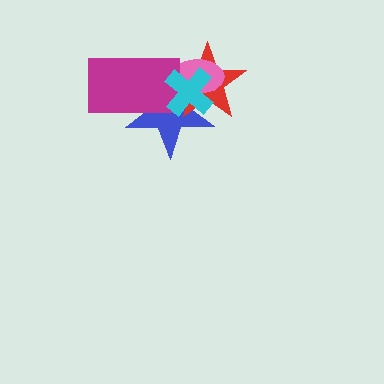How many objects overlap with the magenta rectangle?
4 objects overlap with the magenta rectangle.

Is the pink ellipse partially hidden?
Yes, it is partially covered by another shape.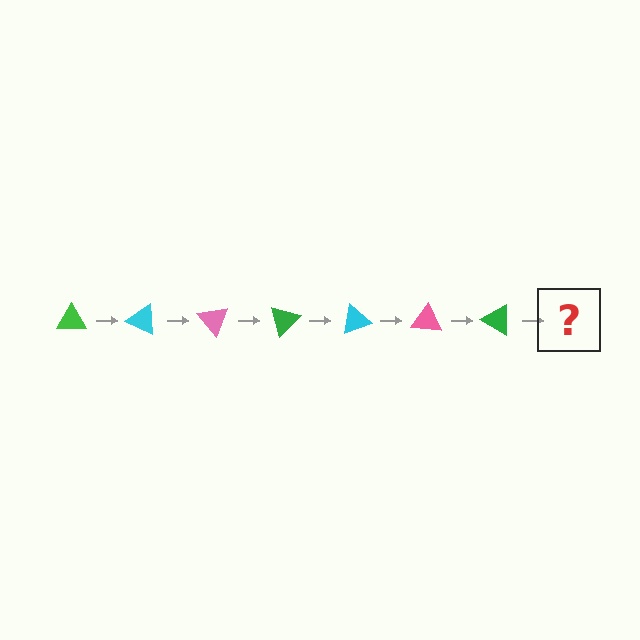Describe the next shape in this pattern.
It should be a cyan triangle, rotated 175 degrees from the start.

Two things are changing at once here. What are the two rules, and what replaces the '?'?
The two rules are that it rotates 25 degrees each step and the color cycles through green, cyan, and pink. The '?' should be a cyan triangle, rotated 175 degrees from the start.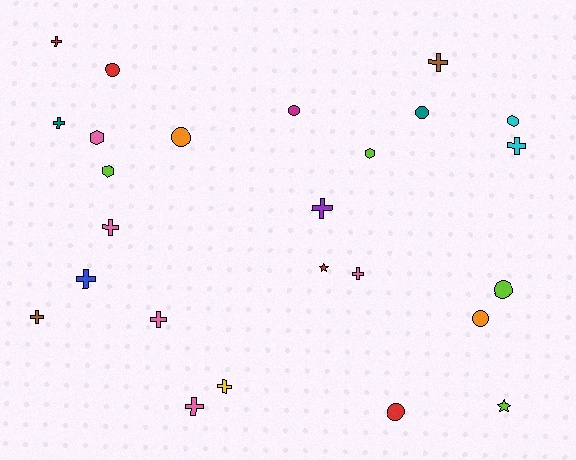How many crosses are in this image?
There are 12 crosses.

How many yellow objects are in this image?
There is 1 yellow object.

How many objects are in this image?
There are 25 objects.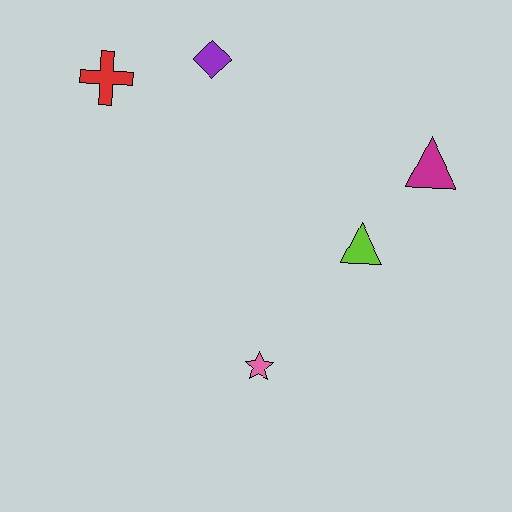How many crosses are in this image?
There is 1 cross.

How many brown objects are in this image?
There are no brown objects.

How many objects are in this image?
There are 5 objects.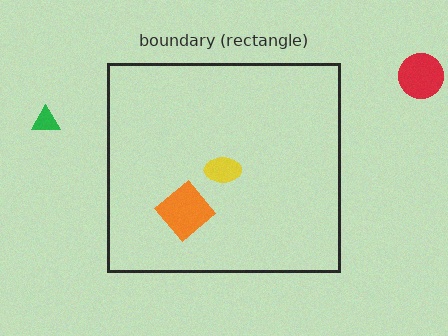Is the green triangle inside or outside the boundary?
Outside.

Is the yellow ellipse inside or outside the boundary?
Inside.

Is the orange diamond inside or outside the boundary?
Inside.